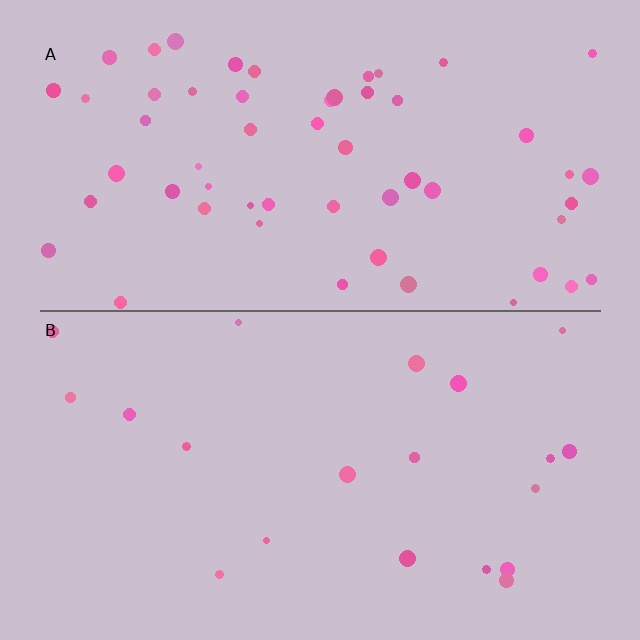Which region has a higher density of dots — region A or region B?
A (the top).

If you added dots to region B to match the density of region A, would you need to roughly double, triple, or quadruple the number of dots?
Approximately triple.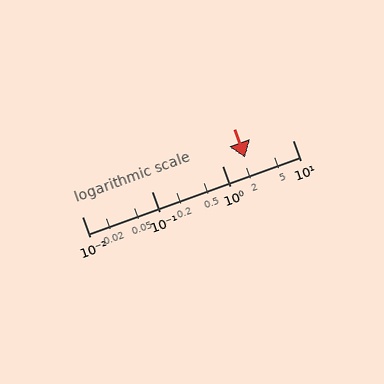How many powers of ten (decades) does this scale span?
The scale spans 3 decades, from 0.01 to 10.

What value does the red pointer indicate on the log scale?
The pointer indicates approximately 2.1.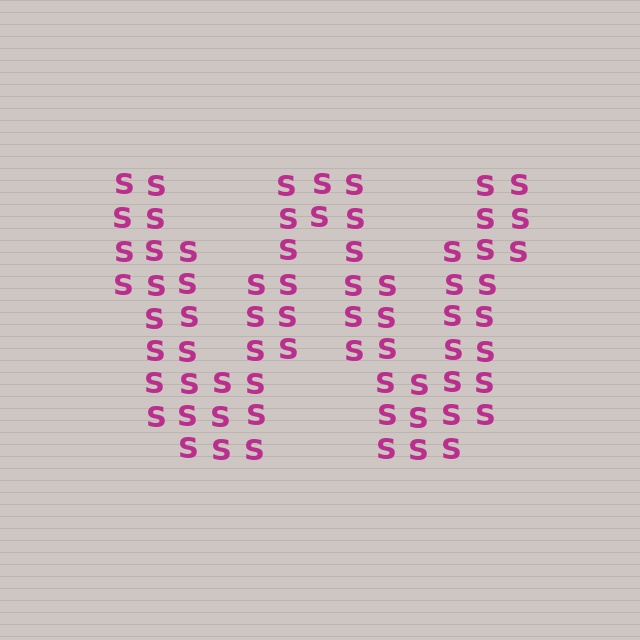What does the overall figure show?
The overall figure shows the letter W.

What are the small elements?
The small elements are letter S's.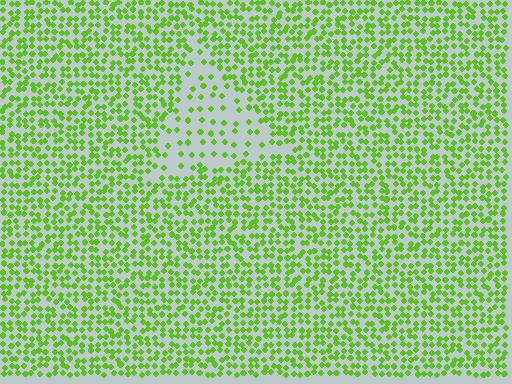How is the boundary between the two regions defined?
The boundary is defined by a change in element density (approximately 2.5x ratio). All elements are the same color, size, and shape.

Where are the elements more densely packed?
The elements are more densely packed outside the triangle boundary.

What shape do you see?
I see a triangle.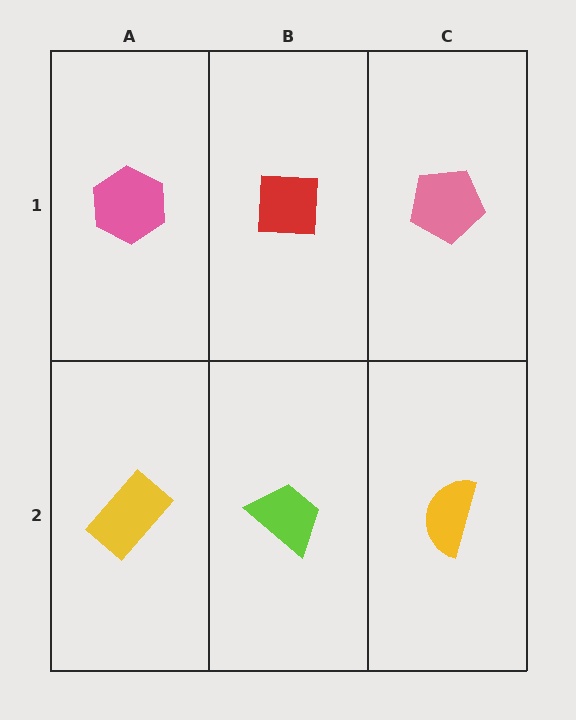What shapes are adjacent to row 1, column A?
A yellow rectangle (row 2, column A), a red square (row 1, column B).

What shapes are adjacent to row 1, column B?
A lime trapezoid (row 2, column B), a pink hexagon (row 1, column A), a pink pentagon (row 1, column C).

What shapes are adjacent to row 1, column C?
A yellow semicircle (row 2, column C), a red square (row 1, column B).